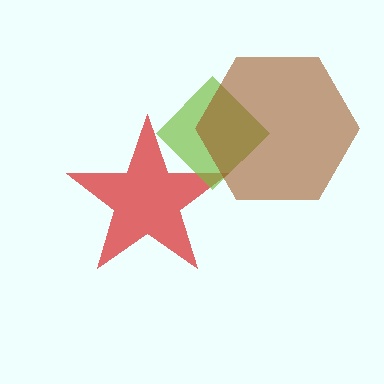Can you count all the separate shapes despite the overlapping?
Yes, there are 3 separate shapes.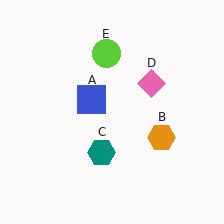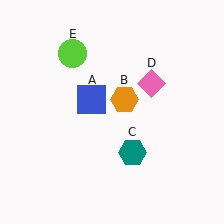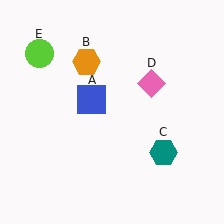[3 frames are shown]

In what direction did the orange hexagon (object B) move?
The orange hexagon (object B) moved up and to the left.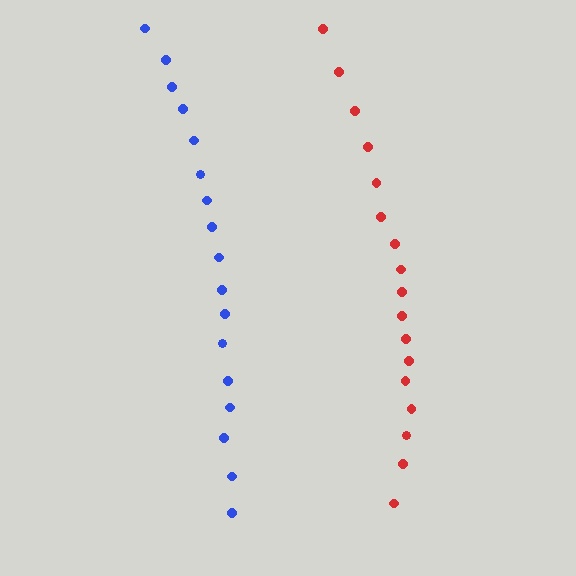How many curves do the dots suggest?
There are 2 distinct paths.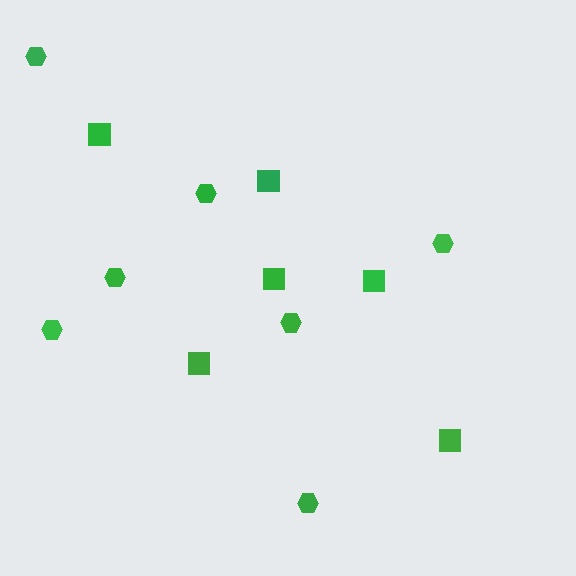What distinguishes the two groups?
There are 2 groups: one group of hexagons (7) and one group of squares (6).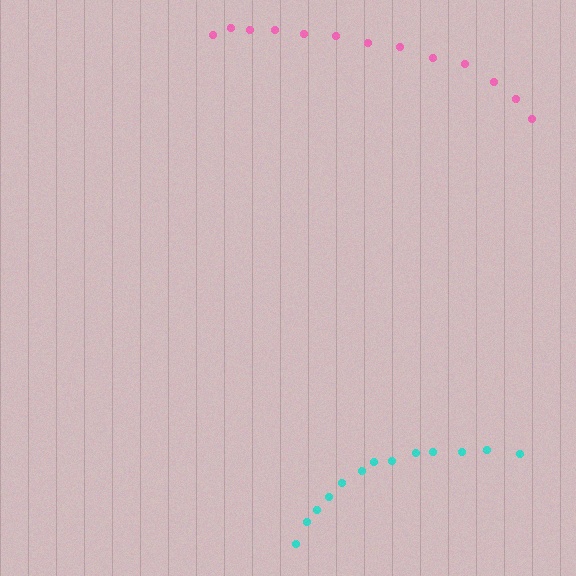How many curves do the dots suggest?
There are 2 distinct paths.